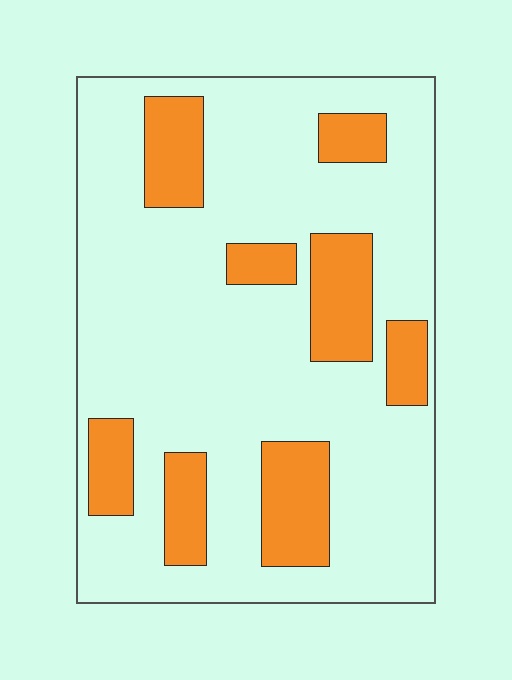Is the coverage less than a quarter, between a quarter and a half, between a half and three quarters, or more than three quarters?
Less than a quarter.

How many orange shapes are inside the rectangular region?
8.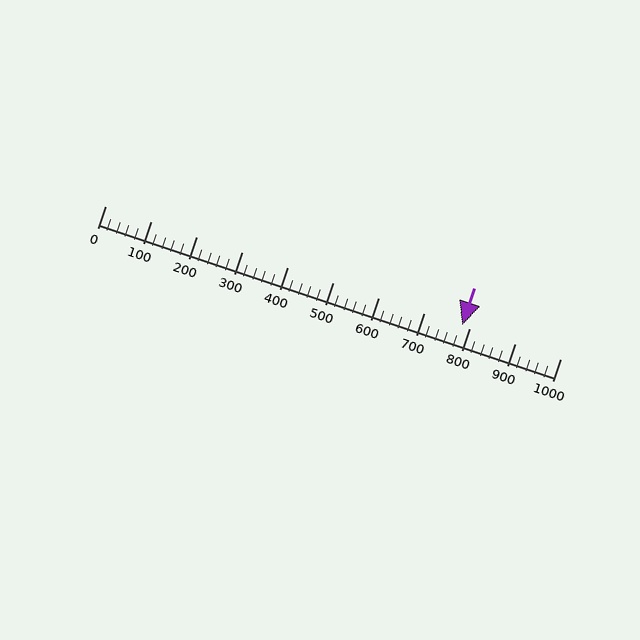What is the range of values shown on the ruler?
The ruler shows values from 0 to 1000.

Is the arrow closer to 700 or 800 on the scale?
The arrow is closer to 800.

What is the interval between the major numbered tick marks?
The major tick marks are spaced 100 units apart.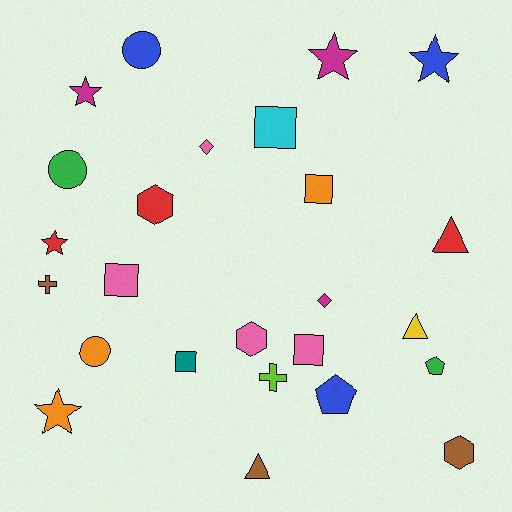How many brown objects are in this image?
There are 3 brown objects.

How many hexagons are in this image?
There are 3 hexagons.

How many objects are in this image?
There are 25 objects.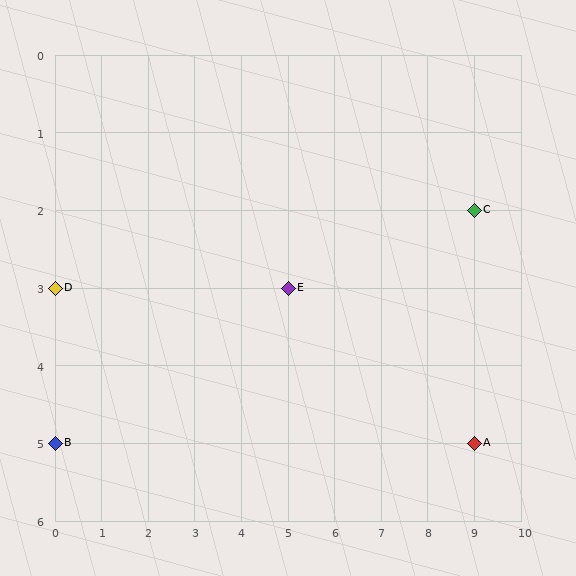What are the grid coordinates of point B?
Point B is at grid coordinates (0, 5).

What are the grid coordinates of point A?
Point A is at grid coordinates (9, 5).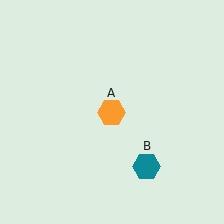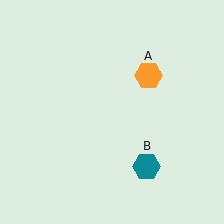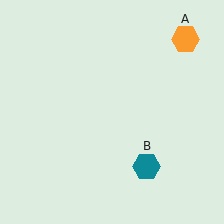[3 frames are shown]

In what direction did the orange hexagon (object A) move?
The orange hexagon (object A) moved up and to the right.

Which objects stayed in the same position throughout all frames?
Teal hexagon (object B) remained stationary.